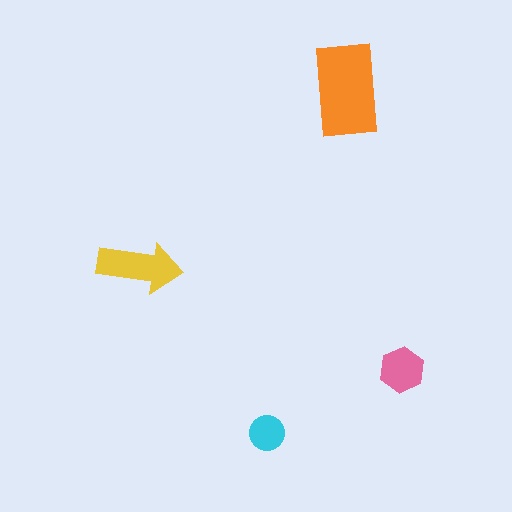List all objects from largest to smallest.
The orange rectangle, the yellow arrow, the pink hexagon, the cyan circle.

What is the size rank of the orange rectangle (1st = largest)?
1st.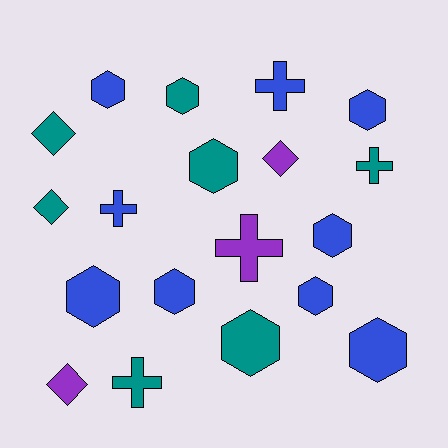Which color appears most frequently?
Blue, with 9 objects.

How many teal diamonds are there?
There are 2 teal diamonds.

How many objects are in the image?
There are 19 objects.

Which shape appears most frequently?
Hexagon, with 10 objects.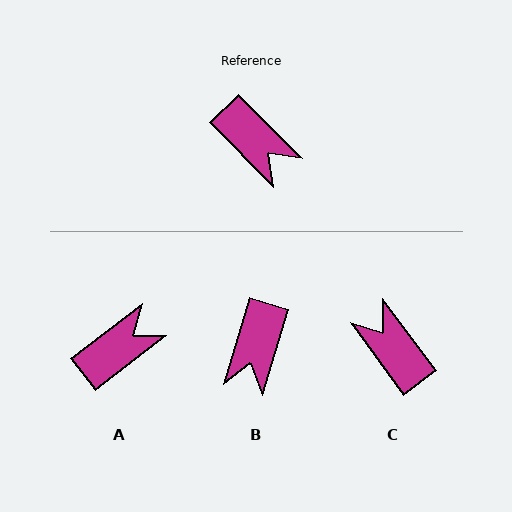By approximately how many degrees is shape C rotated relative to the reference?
Approximately 172 degrees counter-clockwise.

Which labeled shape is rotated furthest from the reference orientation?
C, about 172 degrees away.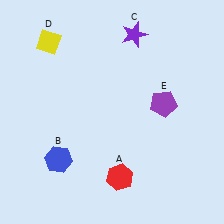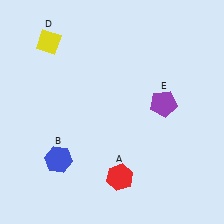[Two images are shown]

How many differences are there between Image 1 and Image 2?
There is 1 difference between the two images.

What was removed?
The purple star (C) was removed in Image 2.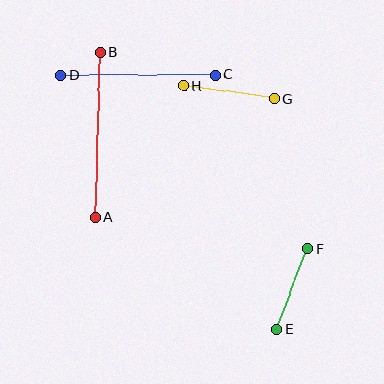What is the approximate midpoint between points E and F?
The midpoint is at approximately (292, 289) pixels.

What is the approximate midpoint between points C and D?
The midpoint is at approximately (138, 75) pixels.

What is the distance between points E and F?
The distance is approximately 86 pixels.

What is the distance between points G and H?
The distance is approximately 91 pixels.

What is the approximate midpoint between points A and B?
The midpoint is at approximately (98, 135) pixels.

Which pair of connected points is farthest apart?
Points A and B are farthest apart.